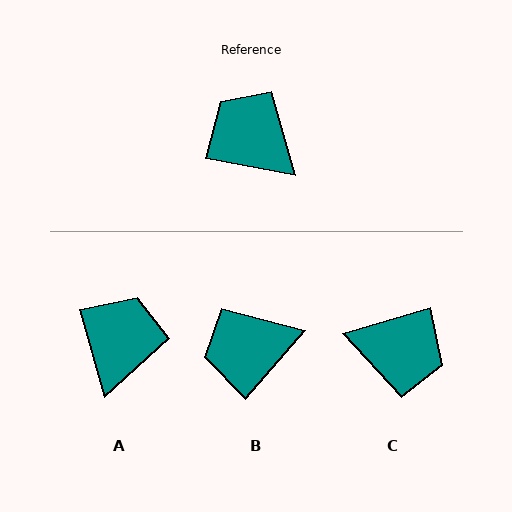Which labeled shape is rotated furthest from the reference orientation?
C, about 153 degrees away.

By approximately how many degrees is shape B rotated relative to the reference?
Approximately 59 degrees counter-clockwise.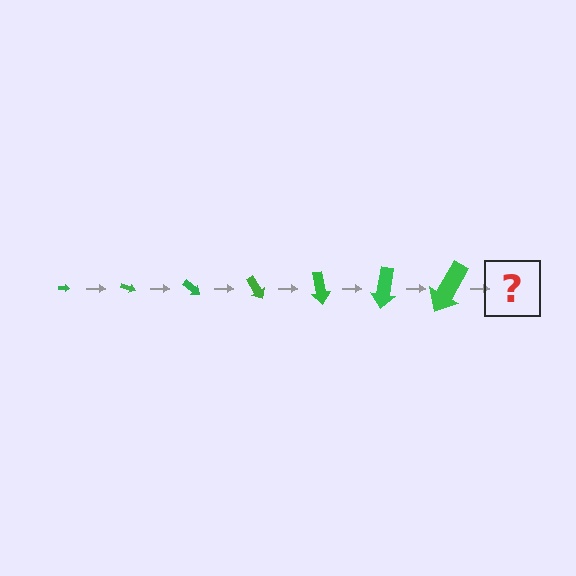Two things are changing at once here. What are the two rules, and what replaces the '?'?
The two rules are that the arrow grows larger each step and it rotates 20 degrees each step. The '?' should be an arrow, larger than the previous one and rotated 140 degrees from the start.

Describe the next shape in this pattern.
It should be an arrow, larger than the previous one and rotated 140 degrees from the start.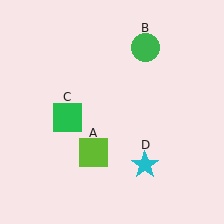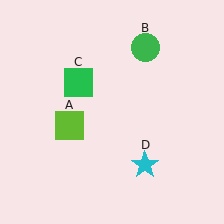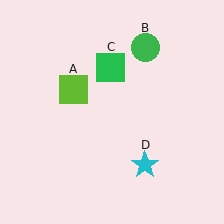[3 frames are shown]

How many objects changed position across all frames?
2 objects changed position: lime square (object A), green square (object C).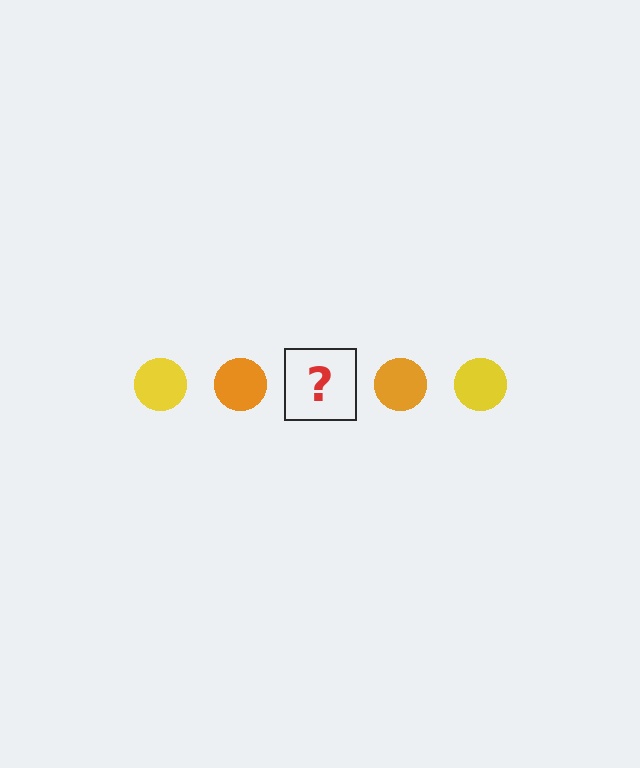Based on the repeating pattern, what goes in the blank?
The blank should be a yellow circle.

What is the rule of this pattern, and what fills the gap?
The rule is that the pattern cycles through yellow, orange circles. The gap should be filled with a yellow circle.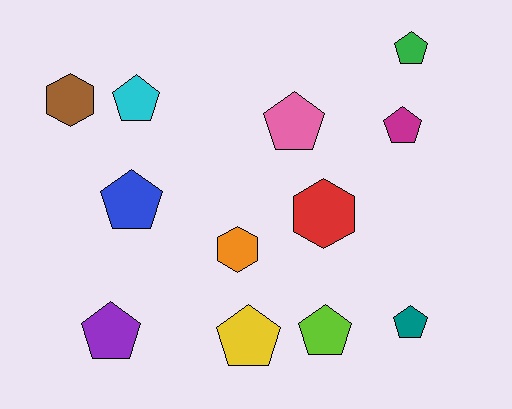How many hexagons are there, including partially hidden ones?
There are 3 hexagons.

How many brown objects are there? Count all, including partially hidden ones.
There is 1 brown object.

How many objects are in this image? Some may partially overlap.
There are 12 objects.